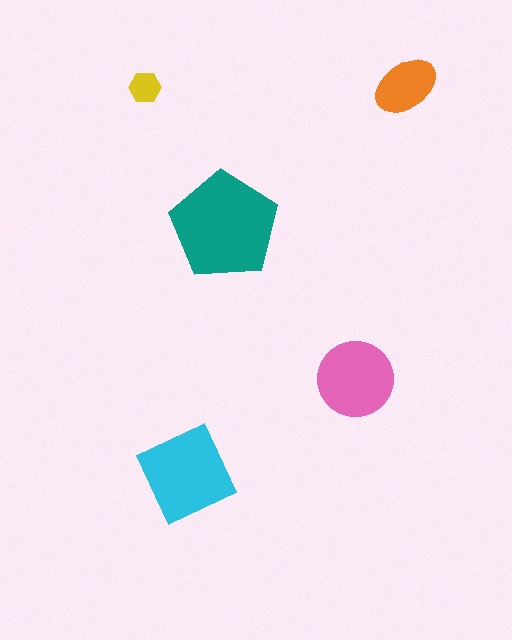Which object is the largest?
The teal pentagon.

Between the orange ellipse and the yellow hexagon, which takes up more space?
The orange ellipse.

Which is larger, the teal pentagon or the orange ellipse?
The teal pentagon.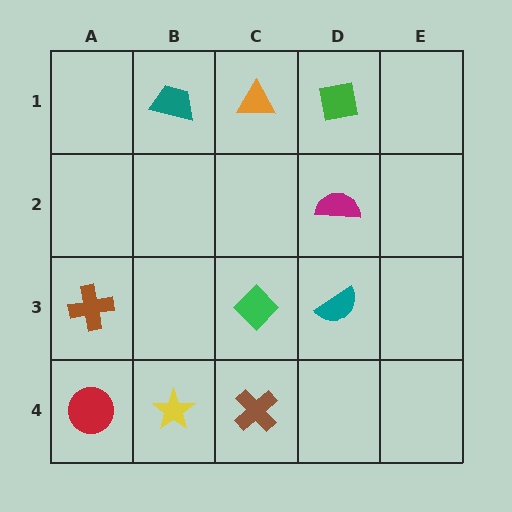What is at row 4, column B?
A yellow star.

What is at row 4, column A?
A red circle.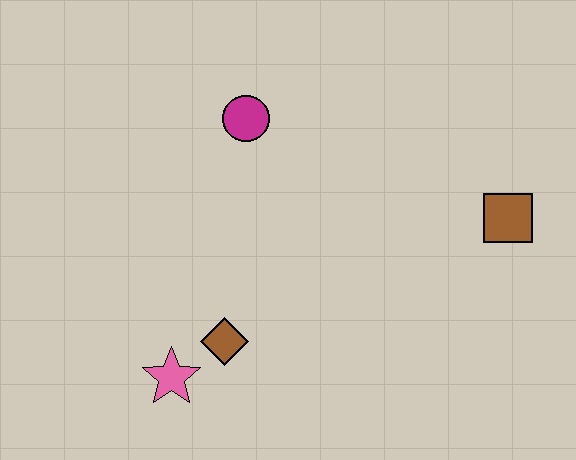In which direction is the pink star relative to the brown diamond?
The pink star is to the left of the brown diamond.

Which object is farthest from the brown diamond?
The brown square is farthest from the brown diamond.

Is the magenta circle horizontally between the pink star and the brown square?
Yes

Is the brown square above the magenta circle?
No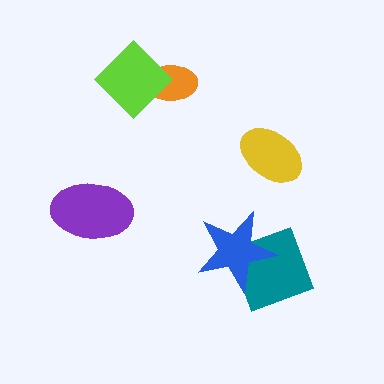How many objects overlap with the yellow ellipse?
0 objects overlap with the yellow ellipse.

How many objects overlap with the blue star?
1 object overlaps with the blue star.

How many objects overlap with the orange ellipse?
1 object overlaps with the orange ellipse.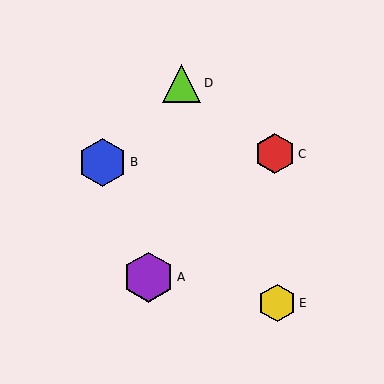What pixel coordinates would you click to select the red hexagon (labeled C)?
Click at (275, 154) to select the red hexagon C.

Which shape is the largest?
The purple hexagon (labeled A) is the largest.